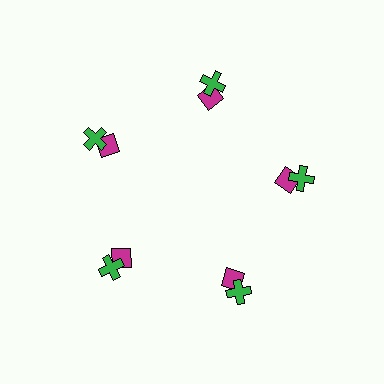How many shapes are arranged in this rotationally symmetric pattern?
There are 10 shapes, arranged in 5 groups of 2.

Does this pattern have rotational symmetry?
Yes, this pattern has 5-fold rotational symmetry. It looks the same after rotating 72 degrees around the center.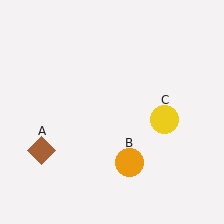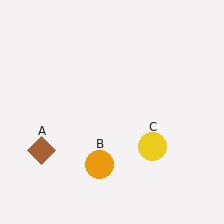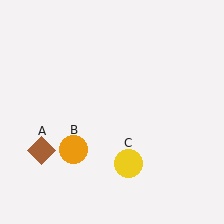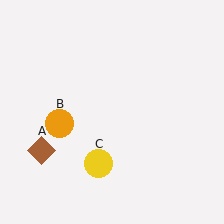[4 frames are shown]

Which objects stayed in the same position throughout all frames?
Brown diamond (object A) remained stationary.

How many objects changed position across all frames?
2 objects changed position: orange circle (object B), yellow circle (object C).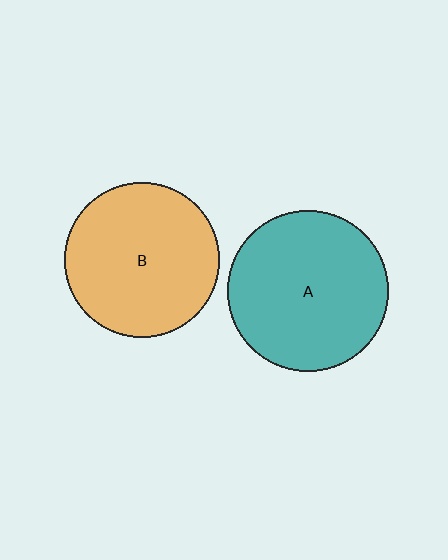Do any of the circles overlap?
No, none of the circles overlap.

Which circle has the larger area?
Circle A (teal).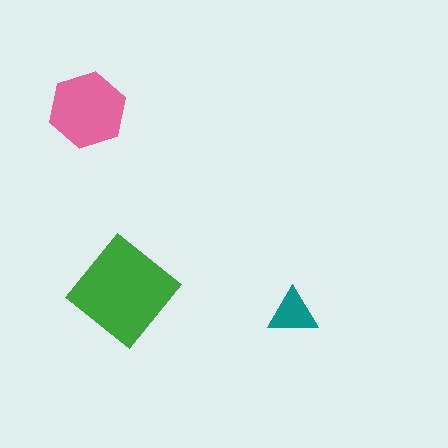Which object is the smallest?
The teal triangle.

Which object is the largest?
The green diamond.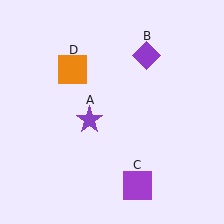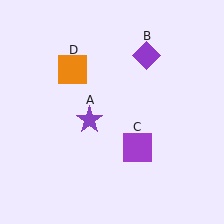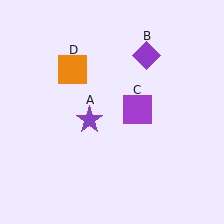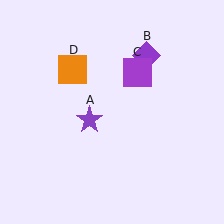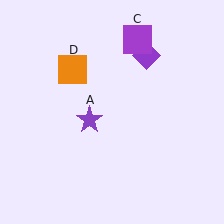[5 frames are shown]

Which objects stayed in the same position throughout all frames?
Purple star (object A) and purple diamond (object B) and orange square (object D) remained stationary.